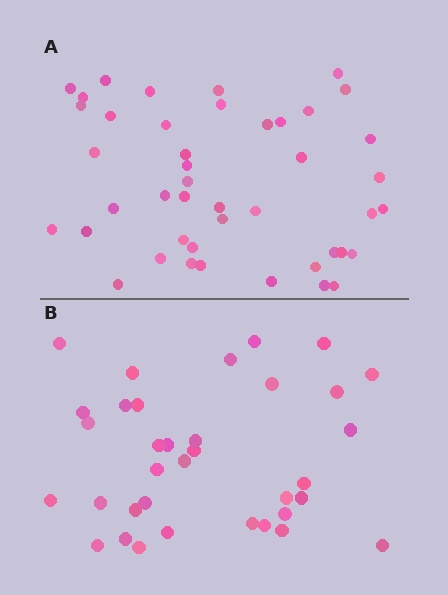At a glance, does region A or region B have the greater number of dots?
Region A (the top region) has more dots.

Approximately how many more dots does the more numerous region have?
Region A has roughly 8 or so more dots than region B.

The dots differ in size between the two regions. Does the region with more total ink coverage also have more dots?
No. Region B has more total ink coverage because its dots are larger, but region A actually contains more individual dots. Total area can be misleading — the number of items is what matters here.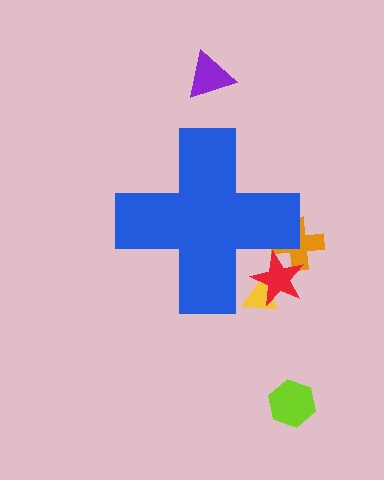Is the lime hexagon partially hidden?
No, the lime hexagon is fully visible.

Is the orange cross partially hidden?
Yes, the orange cross is partially hidden behind the blue cross.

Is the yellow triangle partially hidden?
Yes, the yellow triangle is partially hidden behind the blue cross.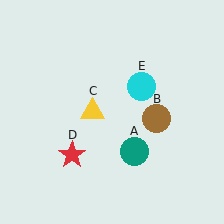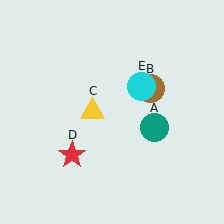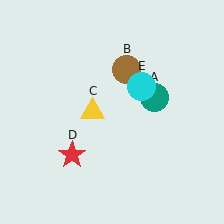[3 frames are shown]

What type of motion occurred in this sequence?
The teal circle (object A), brown circle (object B) rotated counterclockwise around the center of the scene.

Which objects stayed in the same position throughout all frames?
Yellow triangle (object C) and red star (object D) and cyan circle (object E) remained stationary.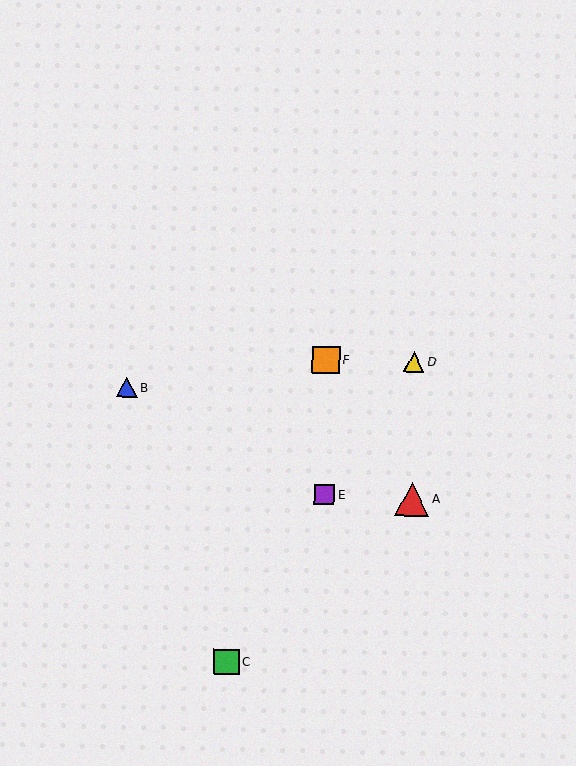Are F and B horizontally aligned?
No, F is at y≈360 and B is at y≈387.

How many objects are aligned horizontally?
2 objects (D, F) are aligned horizontally.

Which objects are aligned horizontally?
Objects D, F are aligned horizontally.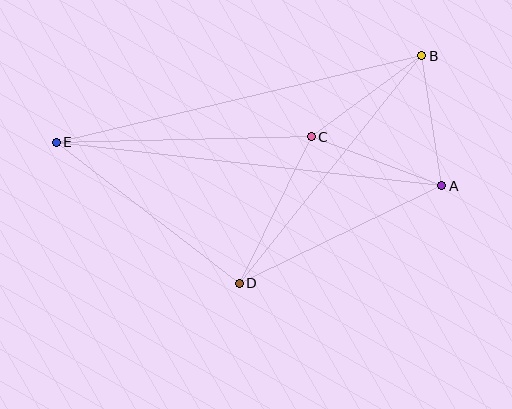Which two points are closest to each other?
Points A and B are closest to each other.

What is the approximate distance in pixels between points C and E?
The distance between C and E is approximately 255 pixels.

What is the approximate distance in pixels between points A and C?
The distance between A and C is approximately 139 pixels.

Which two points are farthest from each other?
Points A and E are farthest from each other.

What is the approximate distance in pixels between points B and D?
The distance between B and D is approximately 291 pixels.